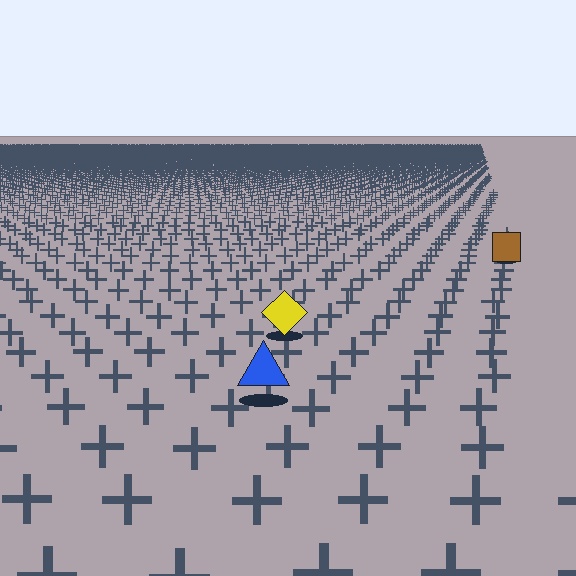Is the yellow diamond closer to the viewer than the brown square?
Yes. The yellow diamond is closer — you can tell from the texture gradient: the ground texture is coarser near it.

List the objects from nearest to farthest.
From nearest to farthest: the blue triangle, the yellow diamond, the brown square.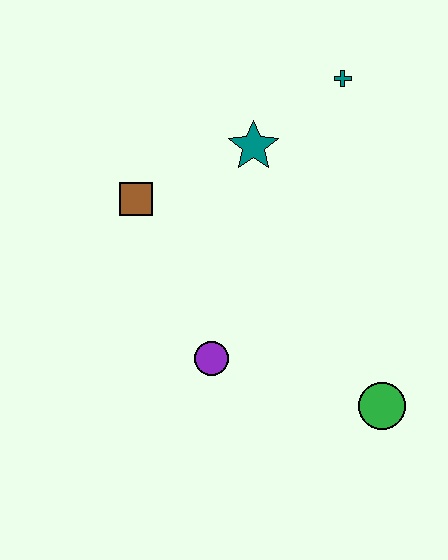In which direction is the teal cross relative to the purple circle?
The teal cross is above the purple circle.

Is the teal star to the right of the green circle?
No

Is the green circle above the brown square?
No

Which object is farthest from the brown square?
The green circle is farthest from the brown square.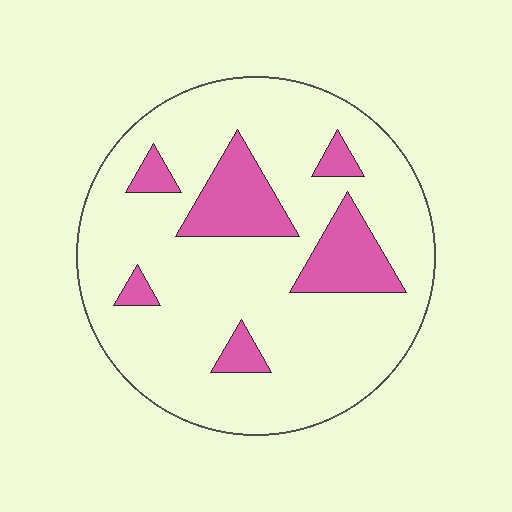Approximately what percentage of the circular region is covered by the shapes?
Approximately 20%.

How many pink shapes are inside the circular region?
6.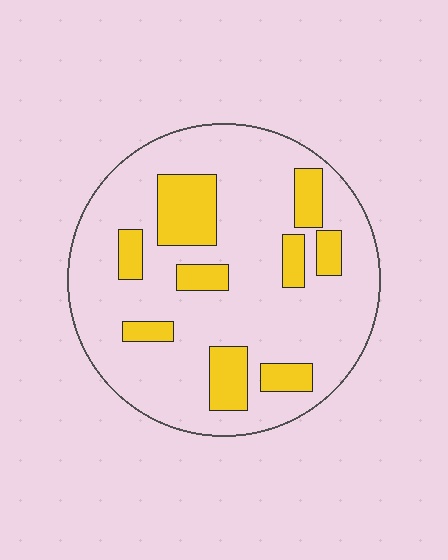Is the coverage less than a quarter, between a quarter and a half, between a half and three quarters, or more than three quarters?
Less than a quarter.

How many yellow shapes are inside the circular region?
9.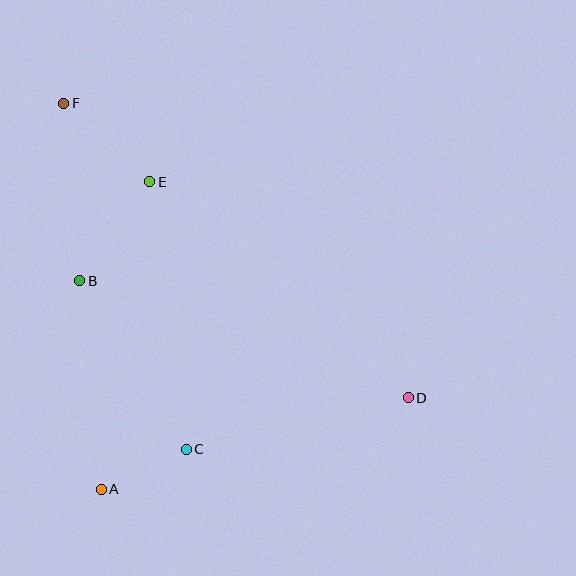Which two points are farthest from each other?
Points D and F are farthest from each other.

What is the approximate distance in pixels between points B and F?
The distance between B and F is approximately 178 pixels.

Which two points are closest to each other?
Points A and C are closest to each other.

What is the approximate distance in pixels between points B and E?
The distance between B and E is approximately 122 pixels.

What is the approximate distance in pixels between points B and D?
The distance between B and D is approximately 349 pixels.